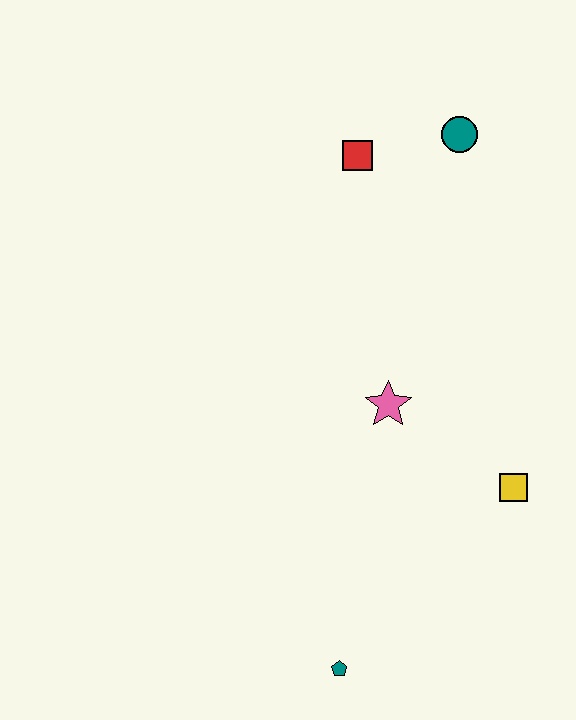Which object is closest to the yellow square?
The pink star is closest to the yellow square.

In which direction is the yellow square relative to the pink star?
The yellow square is to the right of the pink star.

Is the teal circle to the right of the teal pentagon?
Yes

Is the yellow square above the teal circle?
No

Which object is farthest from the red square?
The teal pentagon is farthest from the red square.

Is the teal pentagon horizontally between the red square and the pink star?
No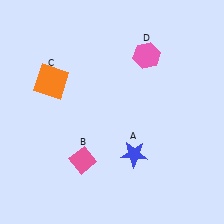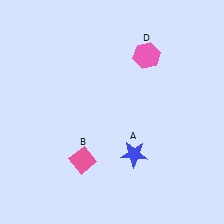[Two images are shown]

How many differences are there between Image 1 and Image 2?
There is 1 difference between the two images.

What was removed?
The orange square (C) was removed in Image 2.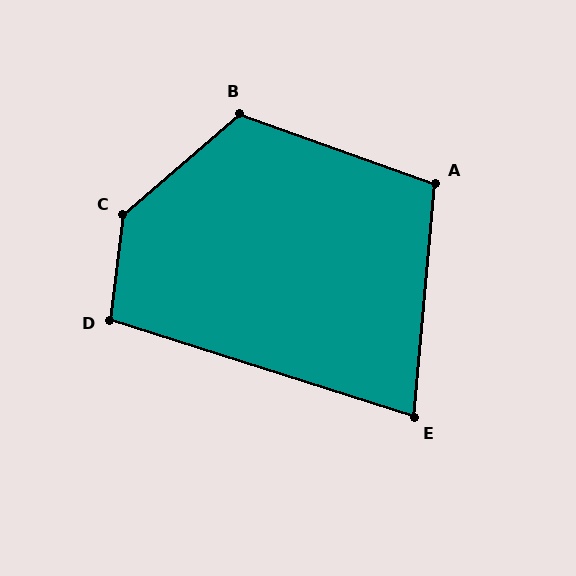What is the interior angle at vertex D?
Approximately 101 degrees (obtuse).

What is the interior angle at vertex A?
Approximately 104 degrees (obtuse).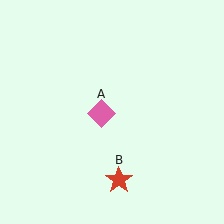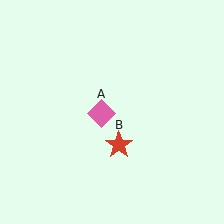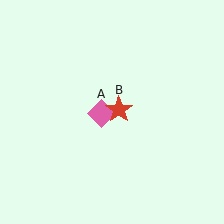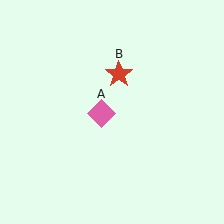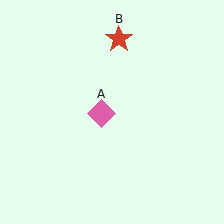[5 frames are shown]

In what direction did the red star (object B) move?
The red star (object B) moved up.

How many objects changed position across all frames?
1 object changed position: red star (object B).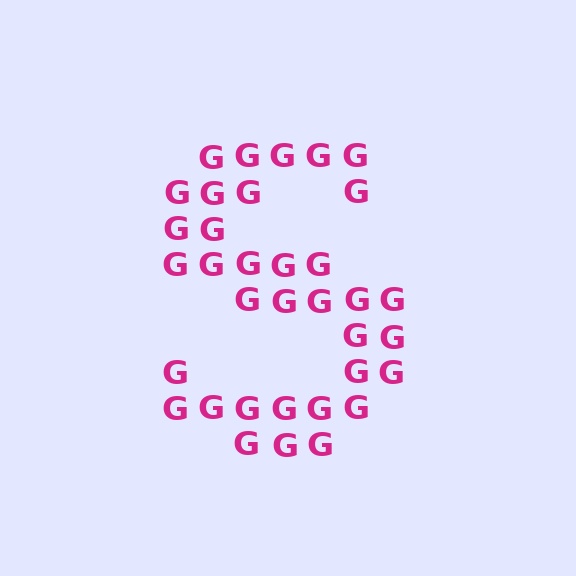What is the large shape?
The large shape is the letter S.